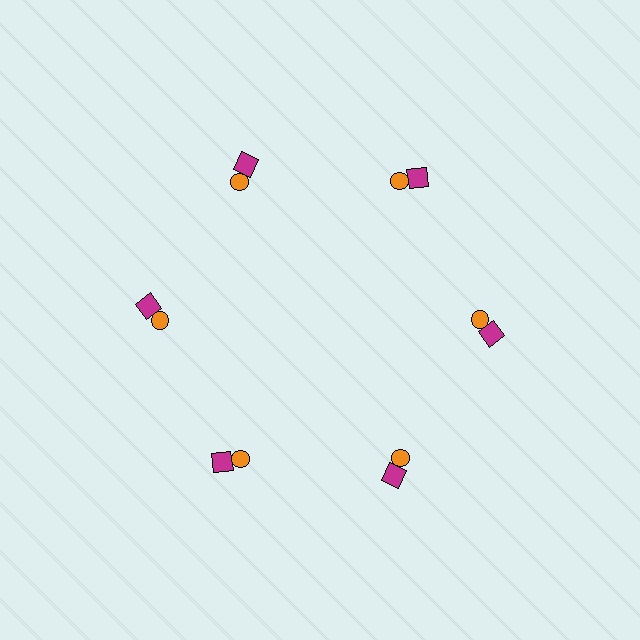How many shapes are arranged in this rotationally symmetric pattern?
There are 12 shapes, arranged in 6 groups of 2.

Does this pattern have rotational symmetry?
Yes, this pattern has 6-fold rotational symmetry. It looks the same after rotating 60 degrees around the center.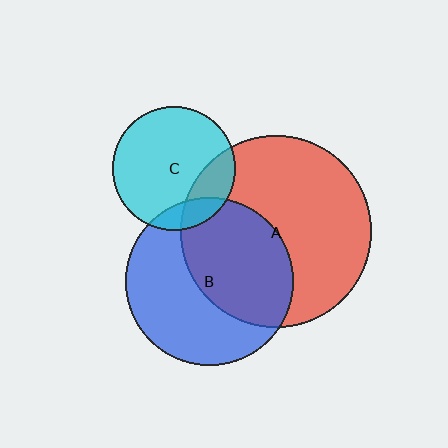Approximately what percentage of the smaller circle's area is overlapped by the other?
Approximately 15%.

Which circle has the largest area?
Circle A (red).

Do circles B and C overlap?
Yes.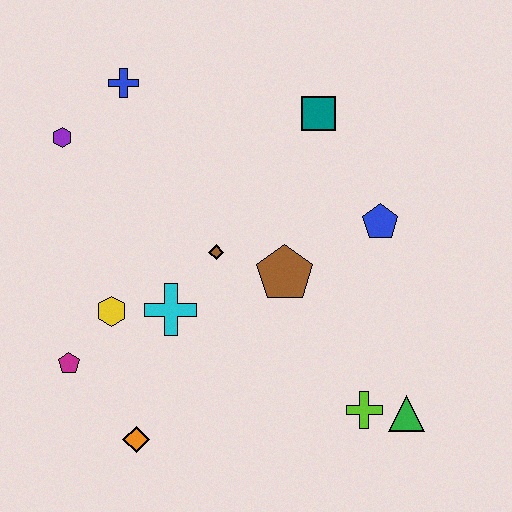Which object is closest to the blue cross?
The purple hexagon is closest to the blue cross.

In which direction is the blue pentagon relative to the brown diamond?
The blue pentagon is to the right of the brown diamond.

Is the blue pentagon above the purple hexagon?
No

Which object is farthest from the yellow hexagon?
The green triangle is farthest from the yellow hexagon.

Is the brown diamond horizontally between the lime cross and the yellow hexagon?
Yes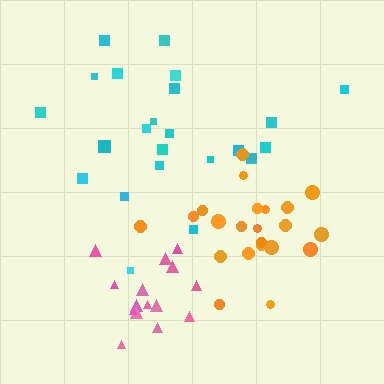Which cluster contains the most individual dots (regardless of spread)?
Cyan (23).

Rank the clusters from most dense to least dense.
pink, orange, cyan.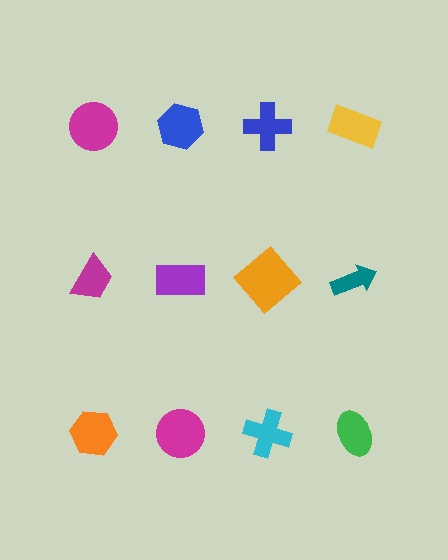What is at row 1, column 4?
A yellow rectangle.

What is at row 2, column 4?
A teal arrow.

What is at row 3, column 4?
A green ellipse.